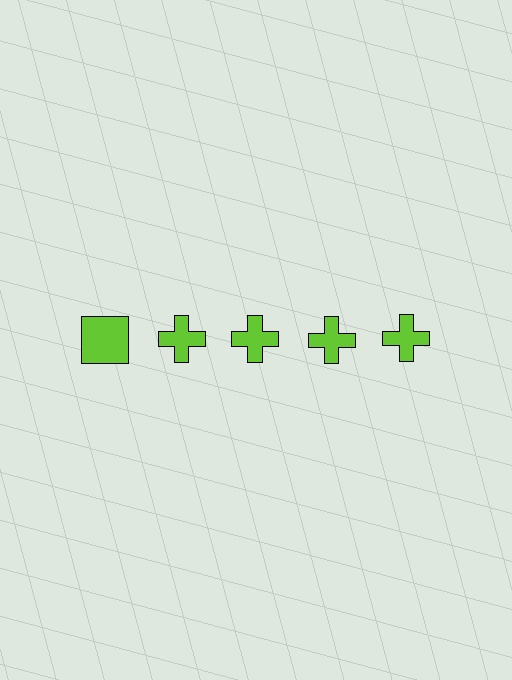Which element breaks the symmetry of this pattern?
The lime square in the top row, leftmost column breaks the symmetry. All other shapes are lime crosses.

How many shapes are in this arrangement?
There are 5 shapes arranged in a grid pattern.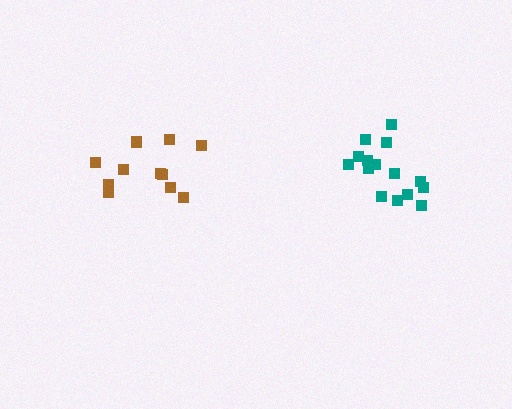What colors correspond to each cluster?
The clusters are colored: brown, teal.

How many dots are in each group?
Group 1: 11 dots, Group 2: 16 dots (27 total).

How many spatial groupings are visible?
There are 2 spatial groupings.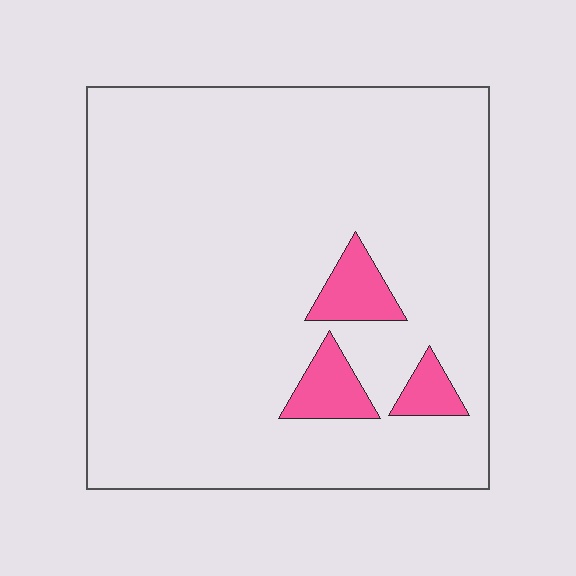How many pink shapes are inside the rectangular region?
3.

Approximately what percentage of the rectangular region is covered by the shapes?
Approximately 10%.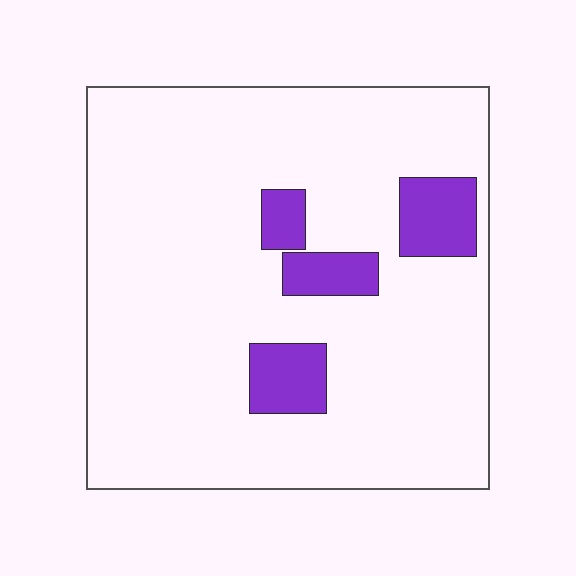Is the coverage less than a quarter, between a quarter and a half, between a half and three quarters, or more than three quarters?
Less than a quarter.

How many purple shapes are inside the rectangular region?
4.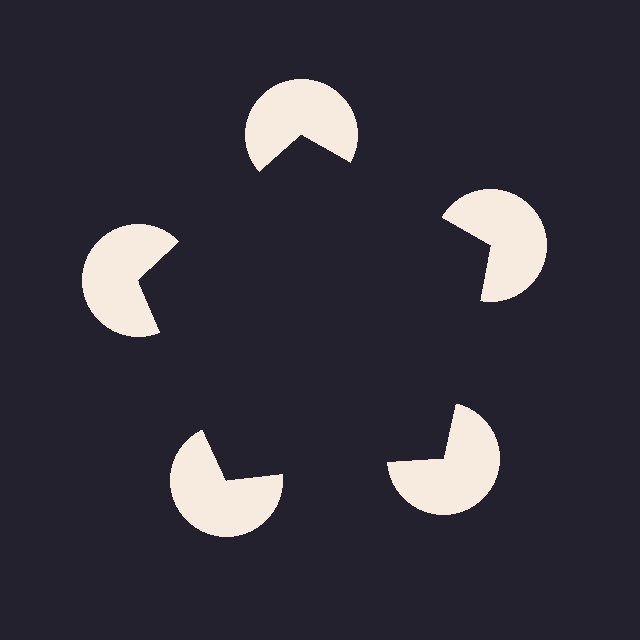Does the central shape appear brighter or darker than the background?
It typically appears slightly darker than the background, even though no actual brightness change is drawn.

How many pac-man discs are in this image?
There are 5 — one at each vertex of the illusory pentagon.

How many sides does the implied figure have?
5 sides.